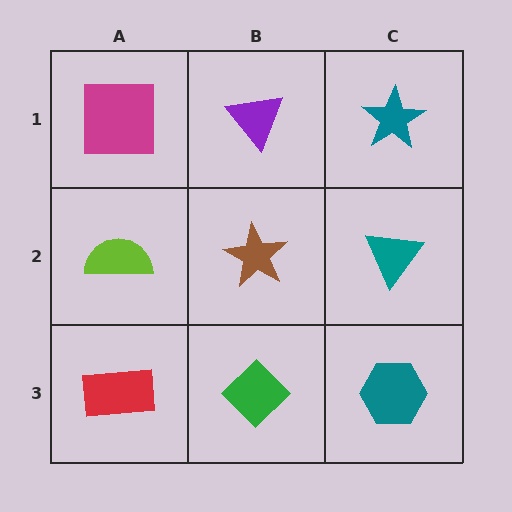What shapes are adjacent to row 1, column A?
A lime semicircle (row 2, column A), a purple triangle (row 1, column B).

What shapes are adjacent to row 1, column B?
A brown star (row 2, column B), a magenta square (row 1, column A), a teal star (row 1, column C).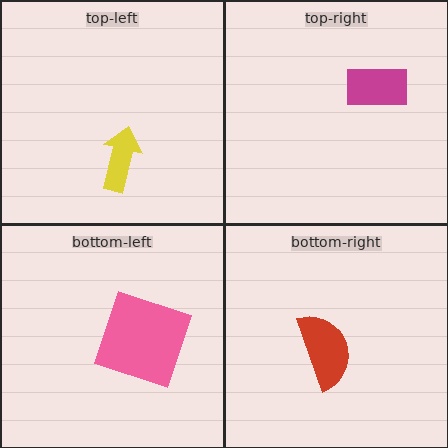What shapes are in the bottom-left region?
The pink square.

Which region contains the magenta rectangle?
The top-right region.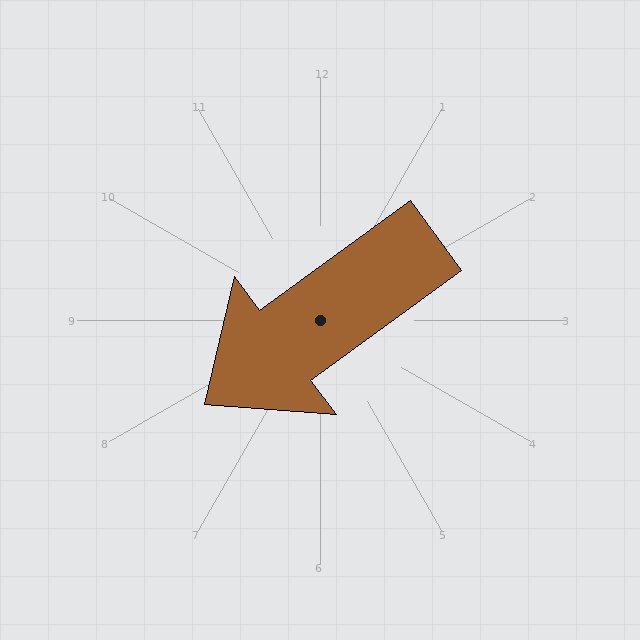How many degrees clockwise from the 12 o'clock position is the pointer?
Approximately 234 degrees.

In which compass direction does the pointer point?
Southwest.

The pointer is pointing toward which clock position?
Roughly 8 o'clock.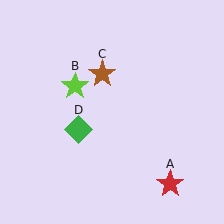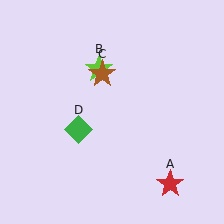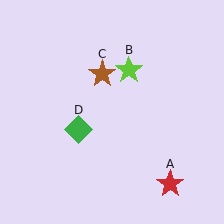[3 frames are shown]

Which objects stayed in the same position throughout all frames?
Red star (object A) and brown star (object C) and green diamond (object D) remained stationary.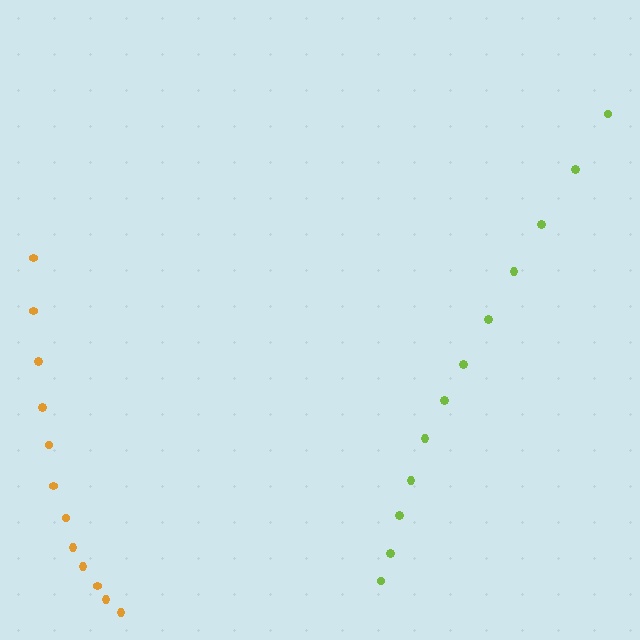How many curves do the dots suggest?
There are 2 distinct paths.